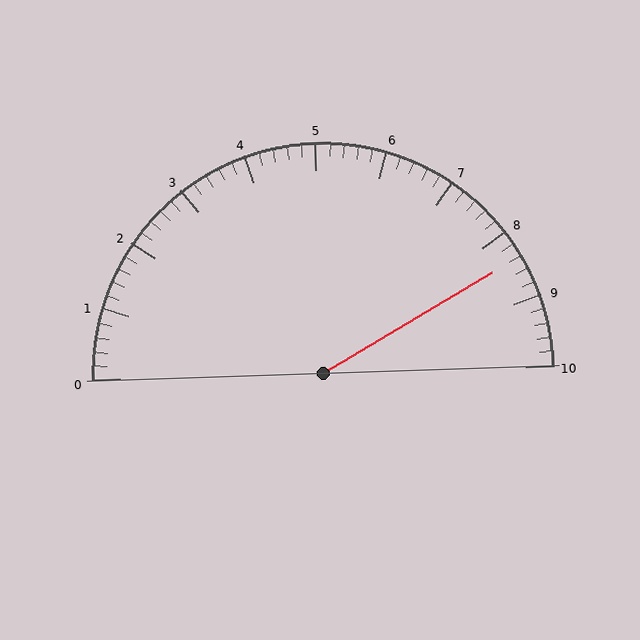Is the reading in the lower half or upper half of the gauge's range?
The reading is in the upper half of the range (0 to 10).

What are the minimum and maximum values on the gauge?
The gauge ranges from 0 to 10.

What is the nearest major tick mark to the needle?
The nearest major tick mark is 8.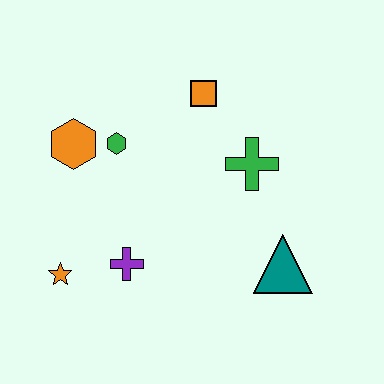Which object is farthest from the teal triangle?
The orange hexagon is farthest from the teal triangle.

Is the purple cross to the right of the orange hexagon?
Yes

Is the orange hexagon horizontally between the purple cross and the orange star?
Yes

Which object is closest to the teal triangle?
The green cross is closest to the teal triangle.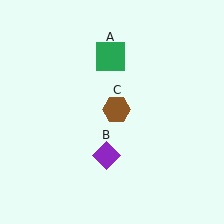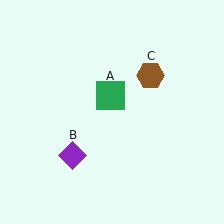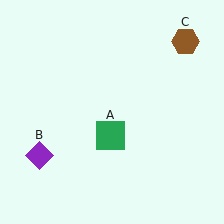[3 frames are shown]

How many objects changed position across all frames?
3 objects changed position: green square (object A), purple diamond (object B), brown hexagon (object C).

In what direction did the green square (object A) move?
The green square (object A) moved down.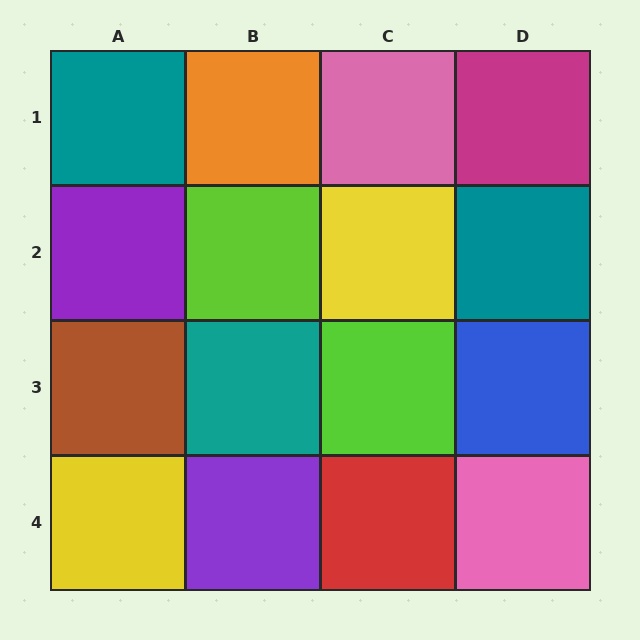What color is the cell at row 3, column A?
Brown.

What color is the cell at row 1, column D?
Magenta.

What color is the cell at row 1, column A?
Teal.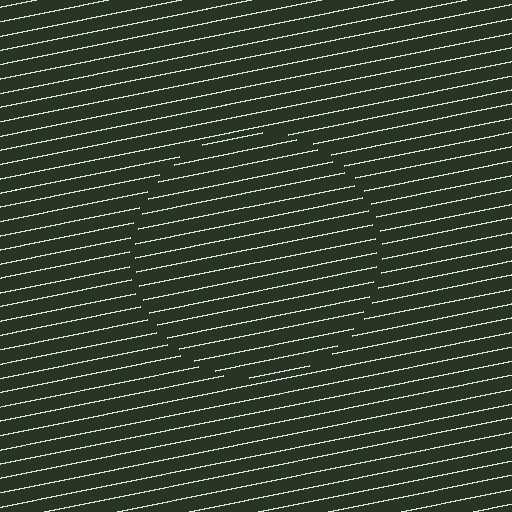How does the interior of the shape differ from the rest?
The interior of the shape contains the same grating, shifted by half a period — the contour is defined by the phase discontinuity where line-ends from the inner and outer gratings abut.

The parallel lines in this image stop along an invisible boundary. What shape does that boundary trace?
An illusory circle. The interior of the shape contains the same grating, shifted by half a period — the contour is defined by the phase discontinuity where line-ends from the inner and outer gratings abut.